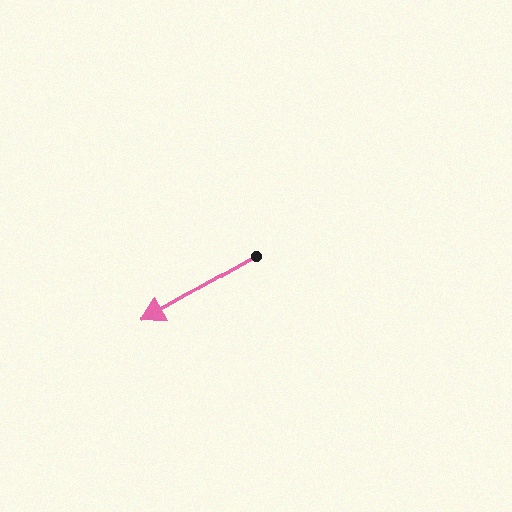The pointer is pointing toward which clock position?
Roughly 8 o'clock.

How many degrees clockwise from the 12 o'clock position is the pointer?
Approximately 240 degrees.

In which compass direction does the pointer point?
Southwest.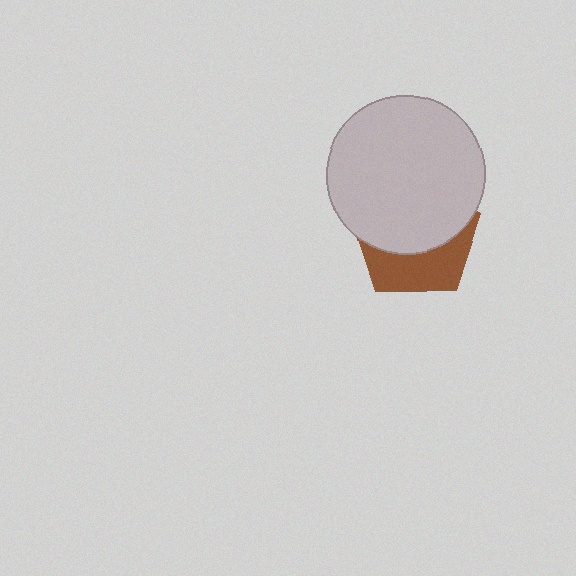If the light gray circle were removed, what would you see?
You would see the complete brown pentagon.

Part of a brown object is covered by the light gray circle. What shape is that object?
It is a pentagon.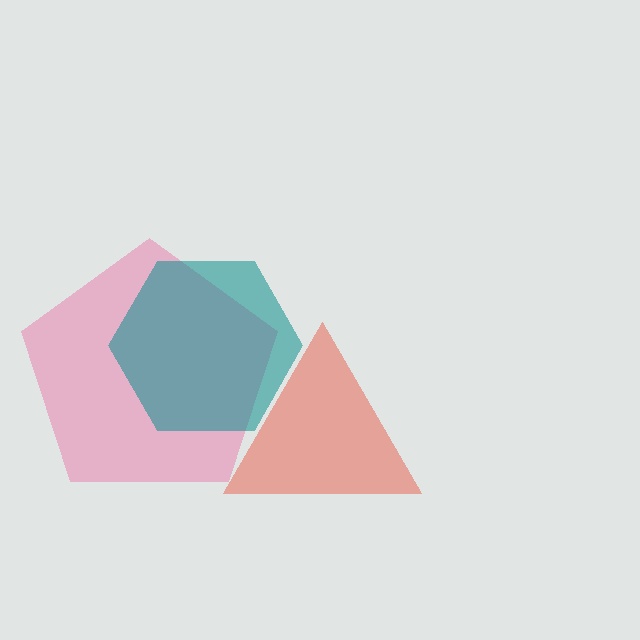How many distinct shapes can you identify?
There are 3 distinct shapes: a red triangle, a pink pentagon, a teal hexagon.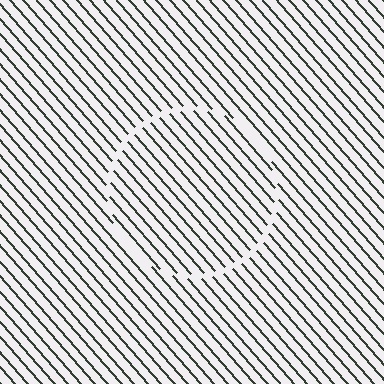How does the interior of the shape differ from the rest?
The interior of the shape contains the same grating, shifted by half a period — the contour is defined by the phase discontinuity where line-ends from the inner and outer gratings abut.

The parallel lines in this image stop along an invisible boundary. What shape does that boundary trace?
An illusory circle. The interior of the shape contains the same grating, shifted by half a period — the contour is defined by the phase discontinuity where line-ends from the inner and outer gratings abut.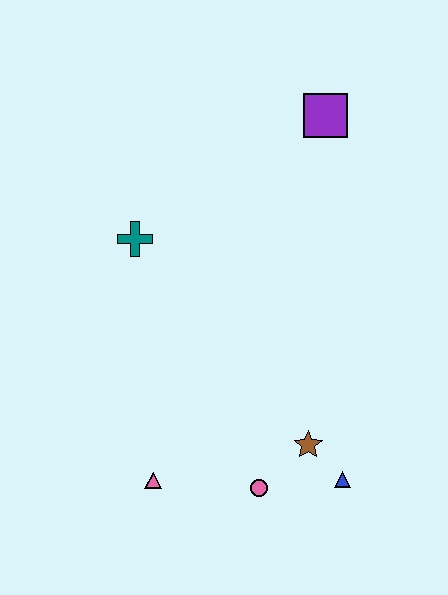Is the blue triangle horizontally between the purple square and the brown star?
No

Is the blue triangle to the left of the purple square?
No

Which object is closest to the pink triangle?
The pink circle is closest to the pink triangle.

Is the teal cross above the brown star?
Yes